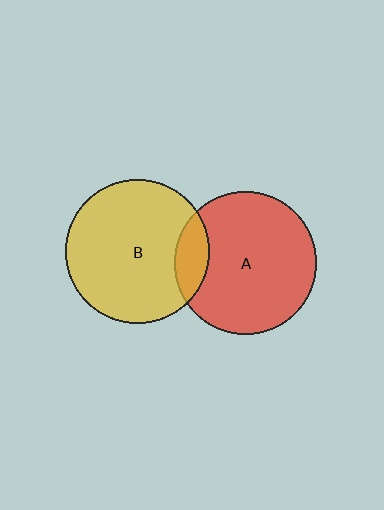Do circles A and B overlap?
Yes.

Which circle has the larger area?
Circle B (yellow).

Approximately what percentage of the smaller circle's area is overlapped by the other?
Approximately 15%.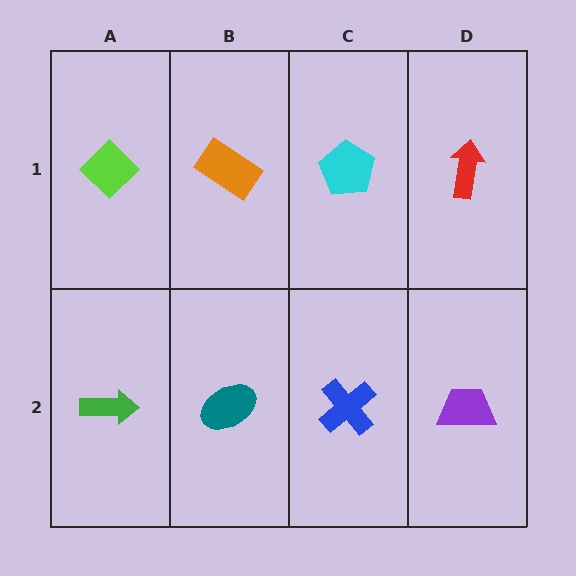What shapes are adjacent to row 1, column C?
A blue cross (row 2, column C), an orange rectangle (row 1, column B), a red arrow (row 1, column D).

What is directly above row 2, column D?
A red arrow.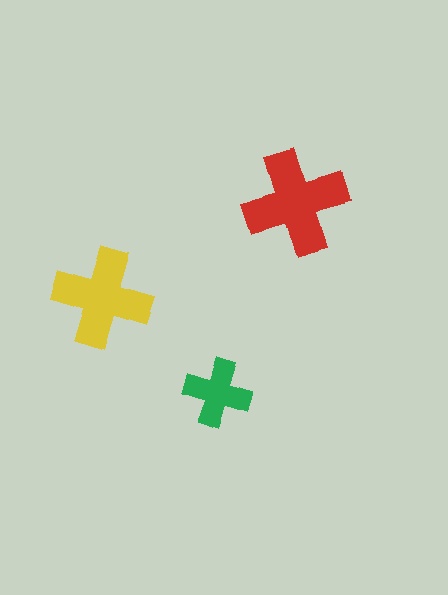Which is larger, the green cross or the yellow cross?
The yellow one.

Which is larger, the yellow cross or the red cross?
The red one.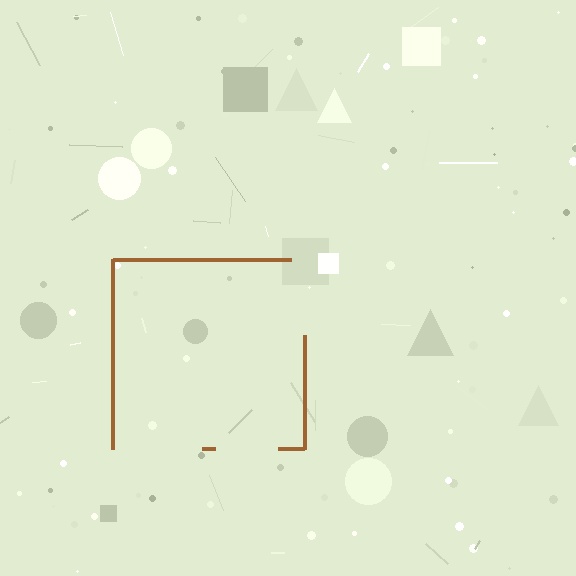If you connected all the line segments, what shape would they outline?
They would outline a square.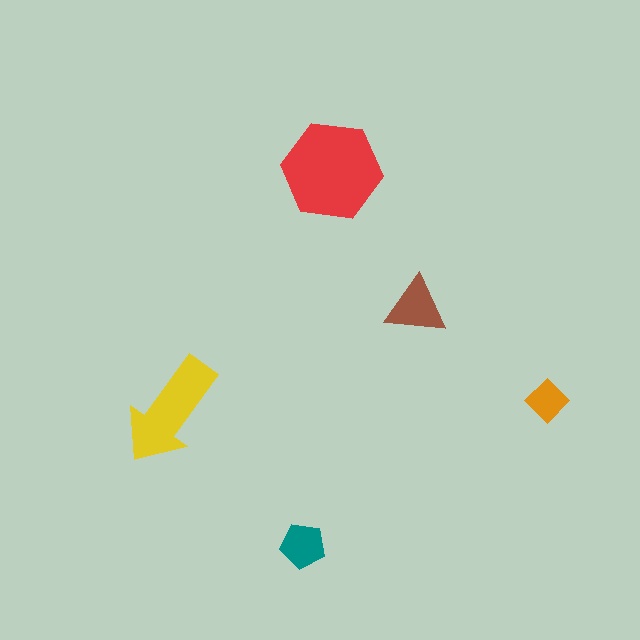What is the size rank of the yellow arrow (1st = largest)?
2nd.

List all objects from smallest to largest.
The orange diamond, the teal pentagon, the brown triangle, the yellow arrow, the red hexagon.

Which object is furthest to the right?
The orange diamond is rightmost.